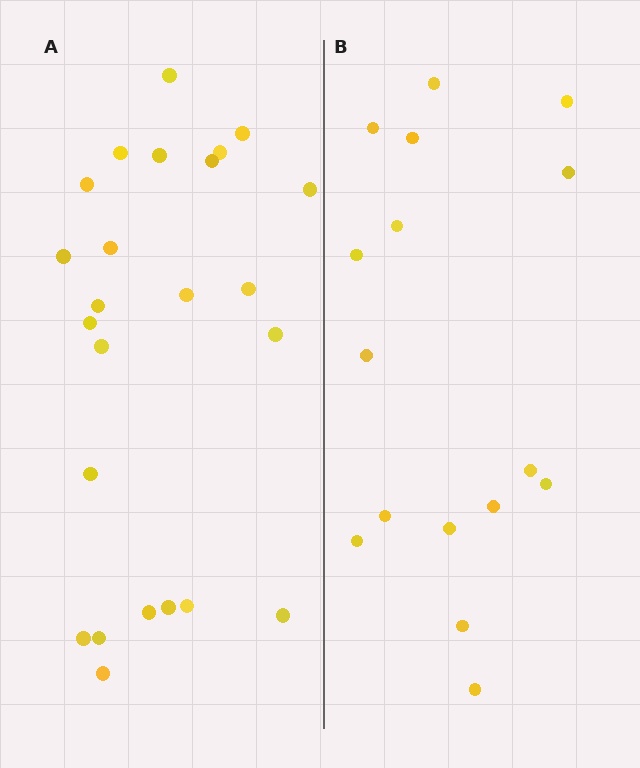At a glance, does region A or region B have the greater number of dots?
Region A (the left region) has more dots.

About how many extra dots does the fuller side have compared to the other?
Region A has roughly 8 or so more dots than region B.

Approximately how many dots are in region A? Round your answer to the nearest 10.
About 20 dots. (The exact count is 24, which rounds to 20.)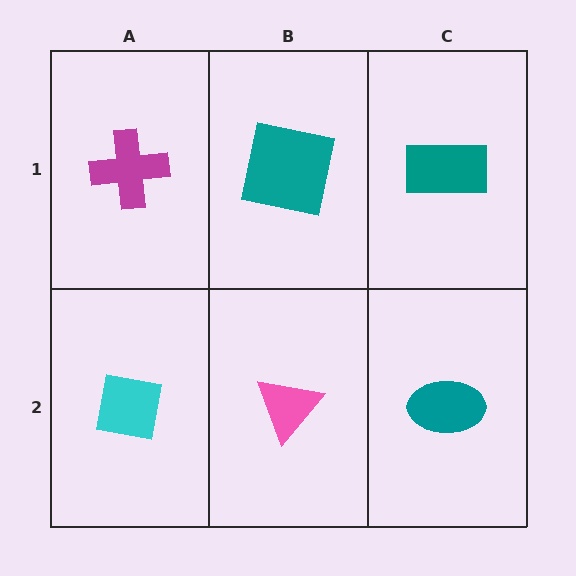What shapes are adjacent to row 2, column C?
A teal rectangle (row 1, column C), a pink triangle (row 2, column B).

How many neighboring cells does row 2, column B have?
3.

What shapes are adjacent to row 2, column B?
A teal square (row 1, column B), a cyan square (row 2, column A), a teal ellipse (row 2, column C).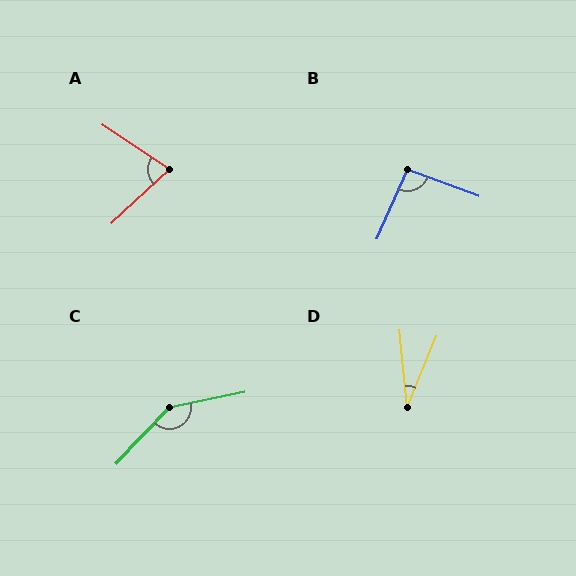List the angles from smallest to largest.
D (28°), A (77°), B (94°), C (145°).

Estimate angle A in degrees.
Approximately 77 degrees.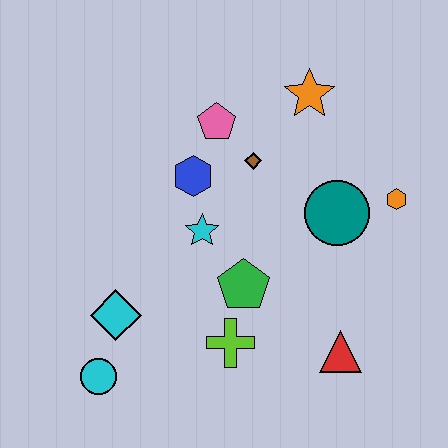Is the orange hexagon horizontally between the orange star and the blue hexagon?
No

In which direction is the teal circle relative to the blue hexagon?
The teal circle is to the right of the blue hexagon.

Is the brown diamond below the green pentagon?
No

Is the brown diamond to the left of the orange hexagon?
Yes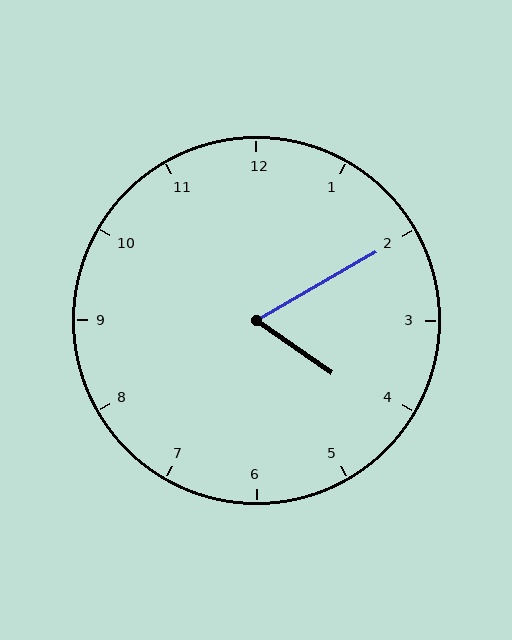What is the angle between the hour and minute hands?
Approximately 65 degrees.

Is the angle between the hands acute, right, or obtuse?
It is acute.